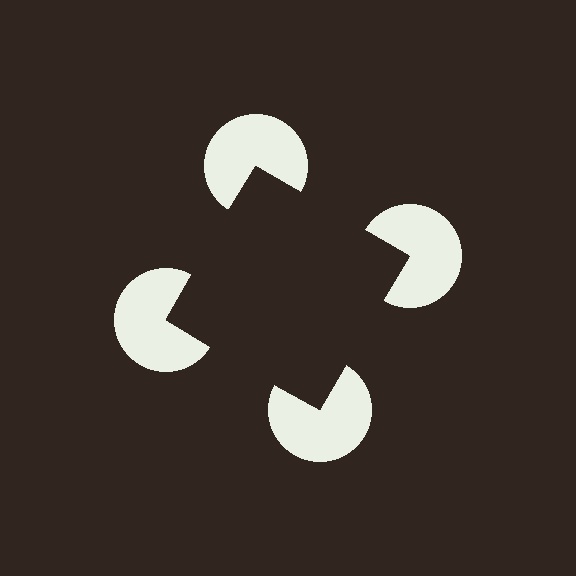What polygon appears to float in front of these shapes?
An illusory square — its edges are inferred from the aligned wedge cuts in the pac-man discs, not physically drawn.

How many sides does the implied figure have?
4 sides.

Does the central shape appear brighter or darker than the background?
It typically appears slightly darker than the background, even though no actual brightness change is drawn.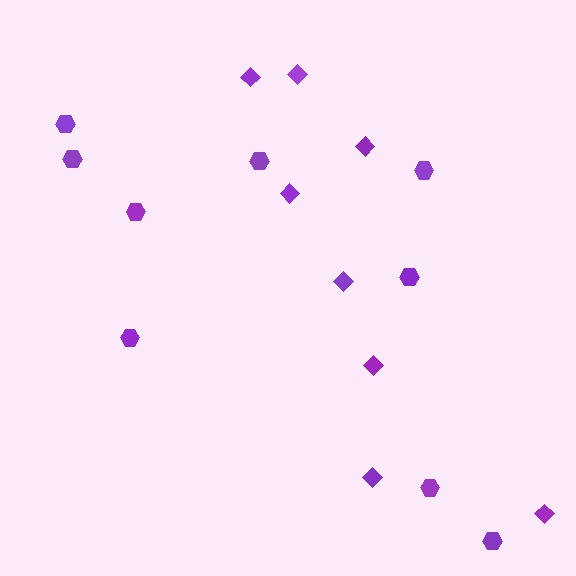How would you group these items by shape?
There are 2 groups: one group of diamonds (8) and one group of hexagons (9).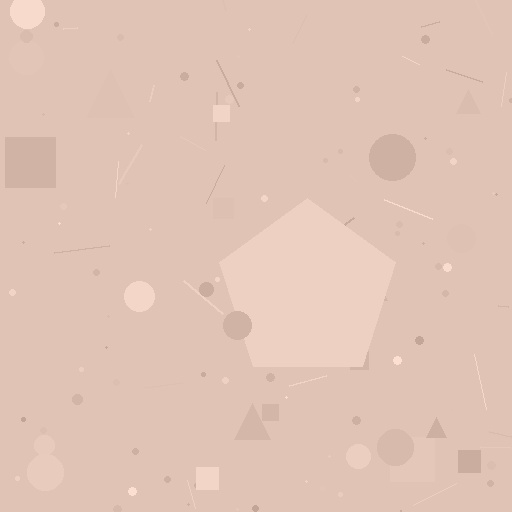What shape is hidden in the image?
A pentagon is hidden in the image.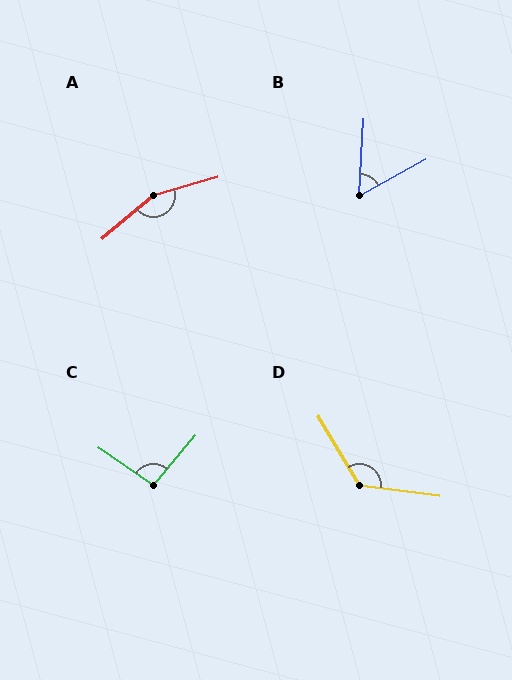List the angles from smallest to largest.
B (58°), C (96°), D (128°), A (155°).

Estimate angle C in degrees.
Approximately 96 degrees.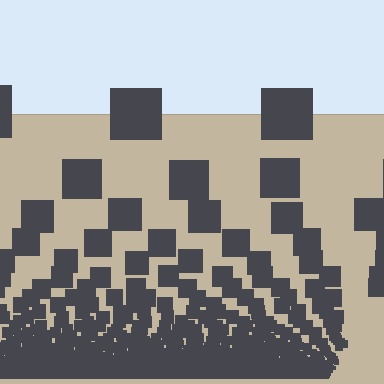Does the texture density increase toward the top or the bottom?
Density increases toward the bottom.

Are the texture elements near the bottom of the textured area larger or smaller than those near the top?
Smaller. The gradient is inverted — elements near the bottom are smaller and denser.